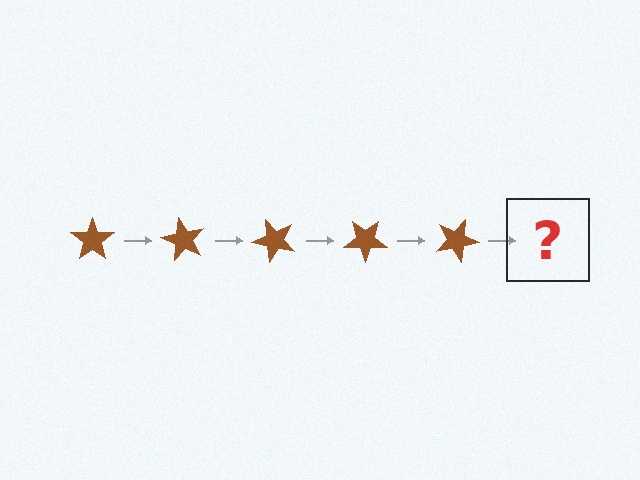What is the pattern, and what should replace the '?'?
The pattern is that the star rotates 60 degrees each step. The '?' should be a brown star rotated 300 degrees.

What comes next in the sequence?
The next element should be a brown star rotated 300 degrees.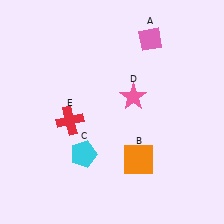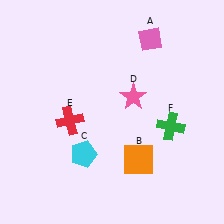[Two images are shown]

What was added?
A green cross (F) was added in Image 2.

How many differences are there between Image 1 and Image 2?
There is 1 difference between the two images.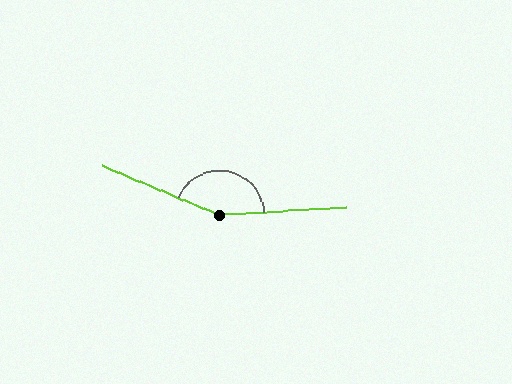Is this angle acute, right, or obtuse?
It is obtuse.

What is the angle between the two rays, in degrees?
Approximately 154 degrees.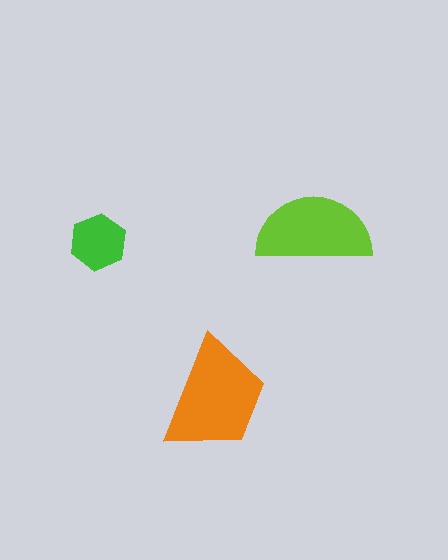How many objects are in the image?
There are 3 objects in the image.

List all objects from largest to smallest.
The orange trapezoid, the lime semicircle, the green hexagon.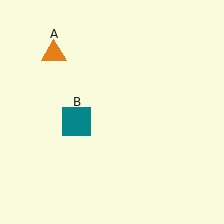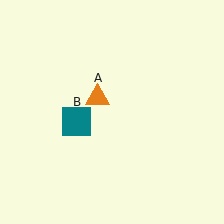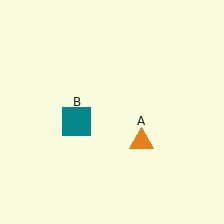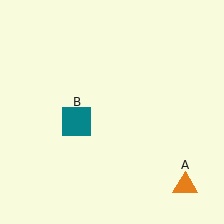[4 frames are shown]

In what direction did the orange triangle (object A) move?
The orange triangle (object A) moved down and to the right.